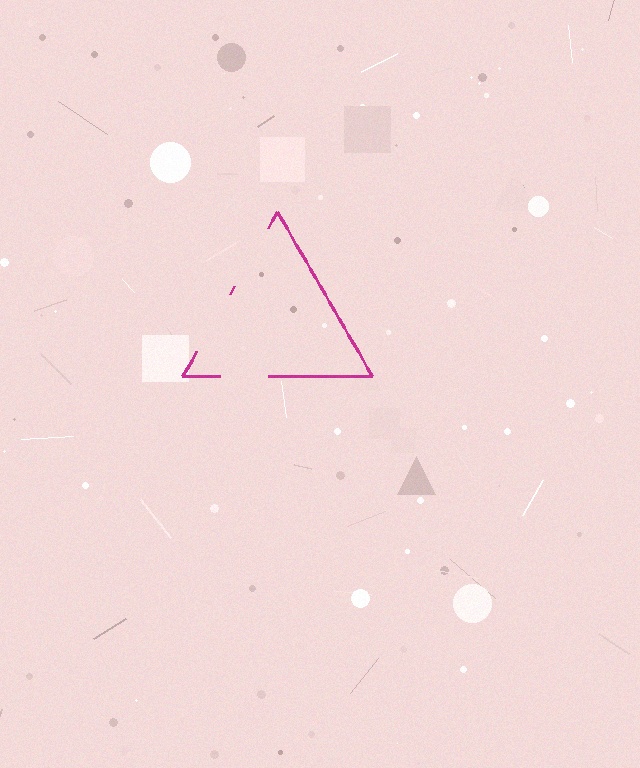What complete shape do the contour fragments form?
The contour fragments form a triangle.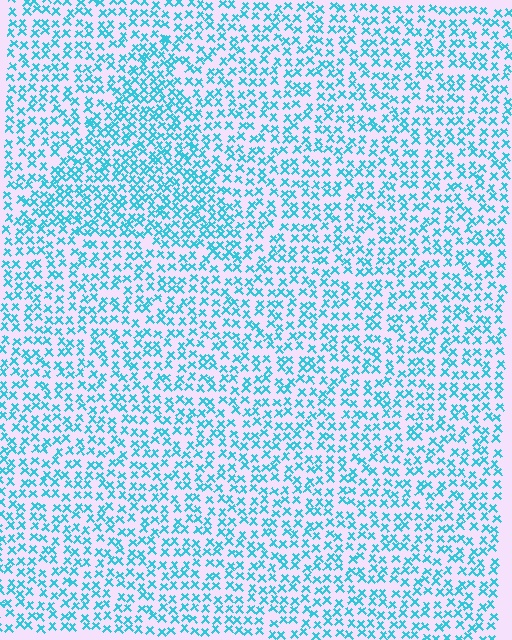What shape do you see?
I see a triangle.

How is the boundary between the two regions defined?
The boundary is defined by a change in element density (approximately 1.5x ratio). All elements are the same color, size, and shape.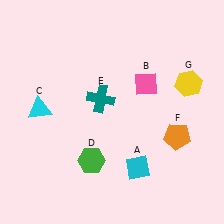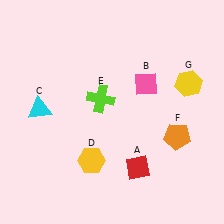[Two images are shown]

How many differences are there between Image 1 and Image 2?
There are 3 differences between the two images.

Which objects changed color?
A changed from cyan to red. D changed from green to yellow. E changed from teal to lime.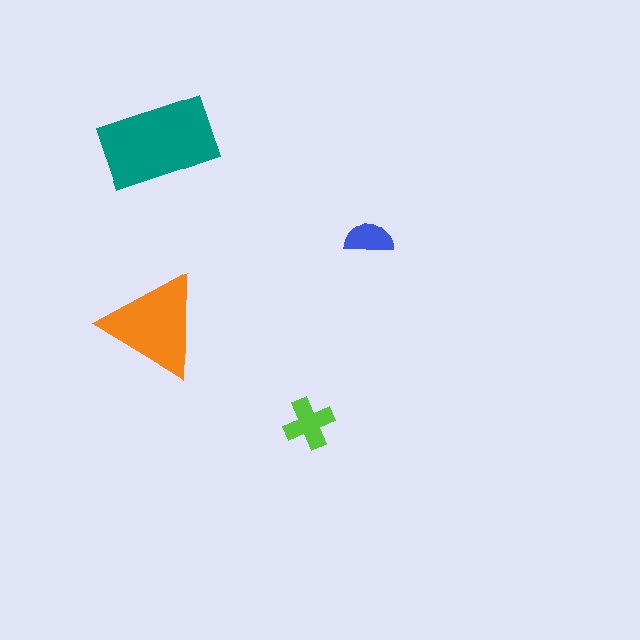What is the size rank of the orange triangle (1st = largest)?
2nd.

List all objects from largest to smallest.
The teal rectangle, the orange triangle, the lime cross, the blue semicircle.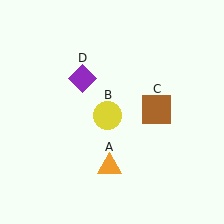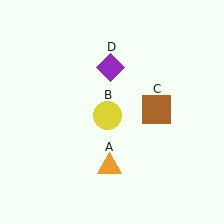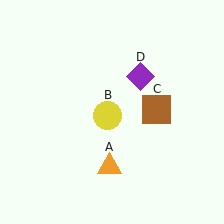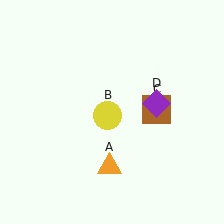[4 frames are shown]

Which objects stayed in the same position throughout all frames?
Orange triangle (object A) and yellow circle (object B) and brown square (object C) remained stationary.